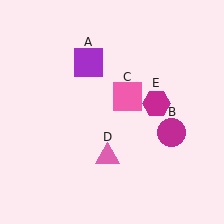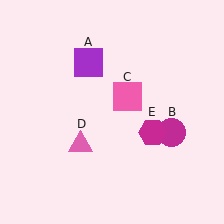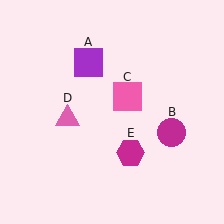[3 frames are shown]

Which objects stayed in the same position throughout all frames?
Purple square (object A) and magenta circle (object B) and pink square (object C) remained stationary.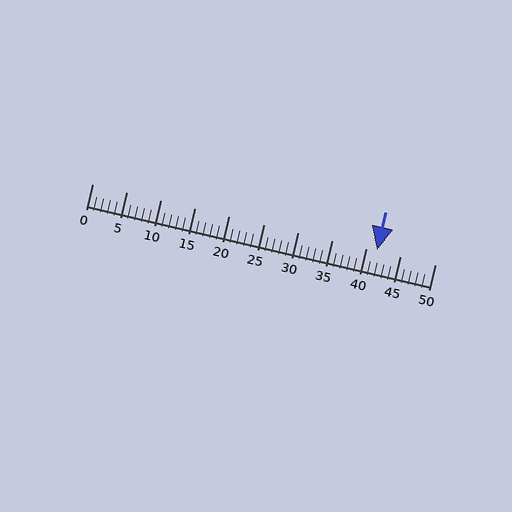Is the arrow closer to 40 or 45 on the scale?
The arrow is closer to 40.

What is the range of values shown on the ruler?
The ruler shows values from 0 to 50.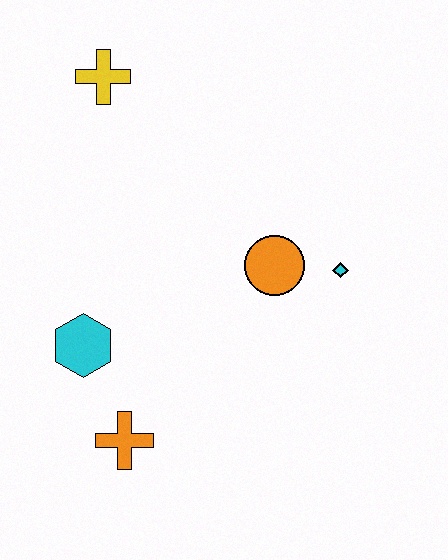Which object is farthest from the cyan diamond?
The yellow cross is farthest from the cyan diamond.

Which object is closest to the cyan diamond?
The orange circle is closest to the cyan diamond.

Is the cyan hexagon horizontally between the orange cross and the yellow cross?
No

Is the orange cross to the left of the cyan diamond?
Yes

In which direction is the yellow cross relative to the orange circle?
The yellow cross is above the orange circle.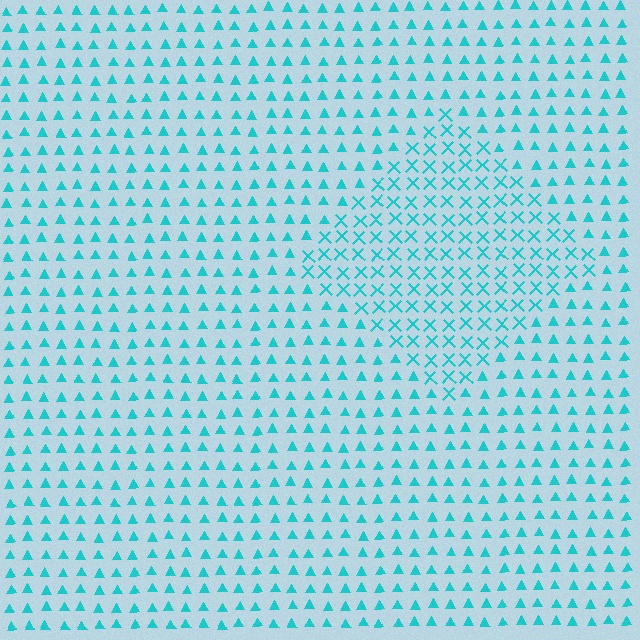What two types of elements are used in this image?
The image uses X marks inside the diamond region and triangles outside it.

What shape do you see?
I see a diamond.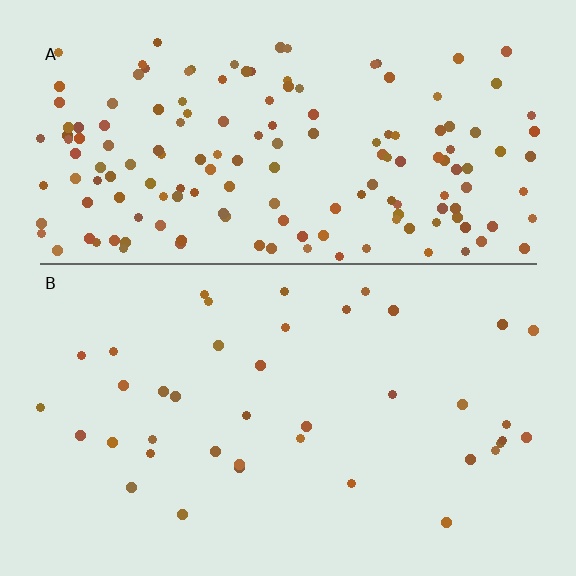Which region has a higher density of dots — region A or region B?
A (the top).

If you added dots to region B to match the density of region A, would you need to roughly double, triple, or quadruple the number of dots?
Approximately quadruple.